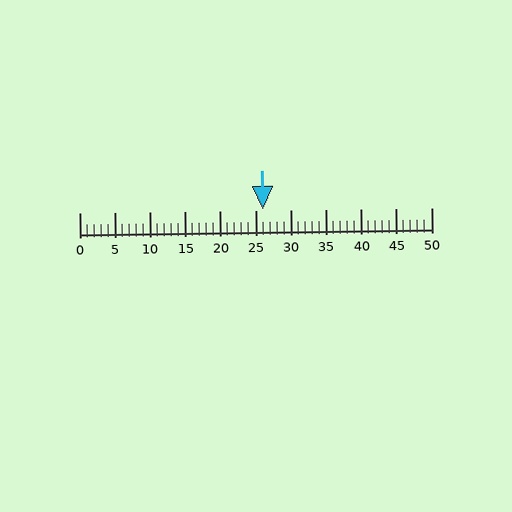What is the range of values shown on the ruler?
The ruler shows values from 0 to 50.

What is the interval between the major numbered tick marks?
The major tick marks are spaced 5 units apart.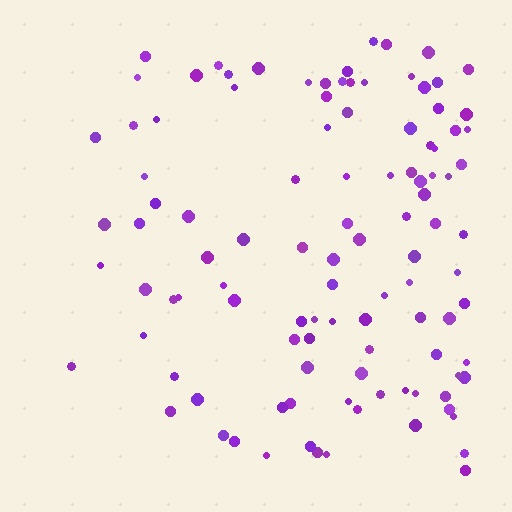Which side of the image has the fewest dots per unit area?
The left.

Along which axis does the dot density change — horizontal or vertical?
Horizontal.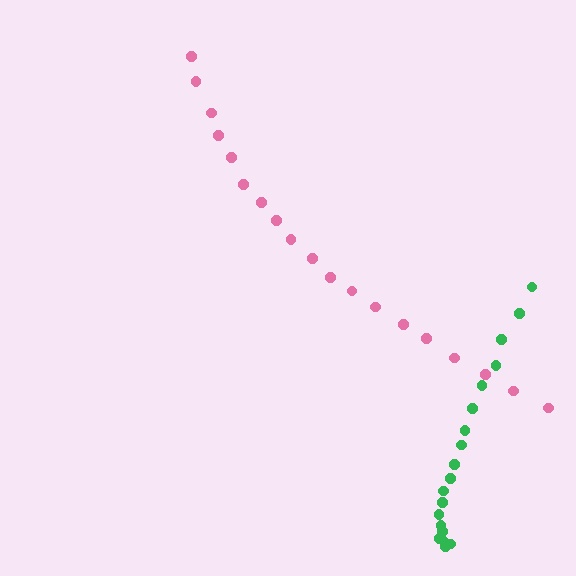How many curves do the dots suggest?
There are 2 distinct paths.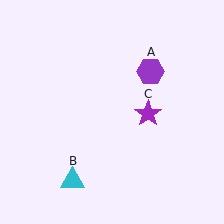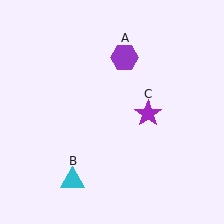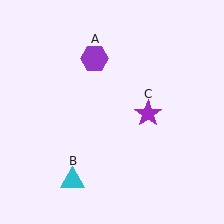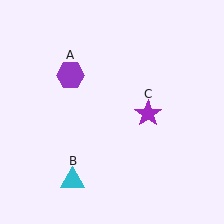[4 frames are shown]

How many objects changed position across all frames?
1 object changed position: purple hexagon (object A).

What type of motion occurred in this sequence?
The purple hexagon (object A) rotated counterclockwise around the center of the scene.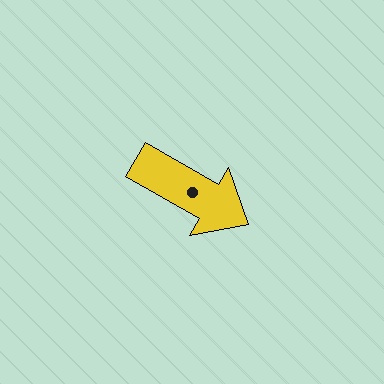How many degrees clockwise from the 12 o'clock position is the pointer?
Approximately 120 degrees.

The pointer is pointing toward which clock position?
Roughly 4 o'clock.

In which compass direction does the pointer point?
Southeast.